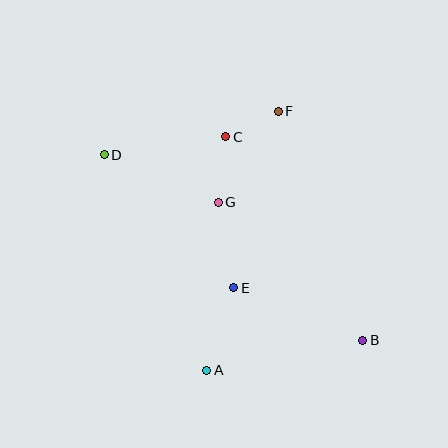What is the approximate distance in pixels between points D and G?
The distance between D and G is approximately 124 pixels.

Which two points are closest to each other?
Points C and F are closest to each other.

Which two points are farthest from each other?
Points B and D are farthest from each other.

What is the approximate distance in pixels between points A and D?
The distance between A and D is approximately 239 pixels.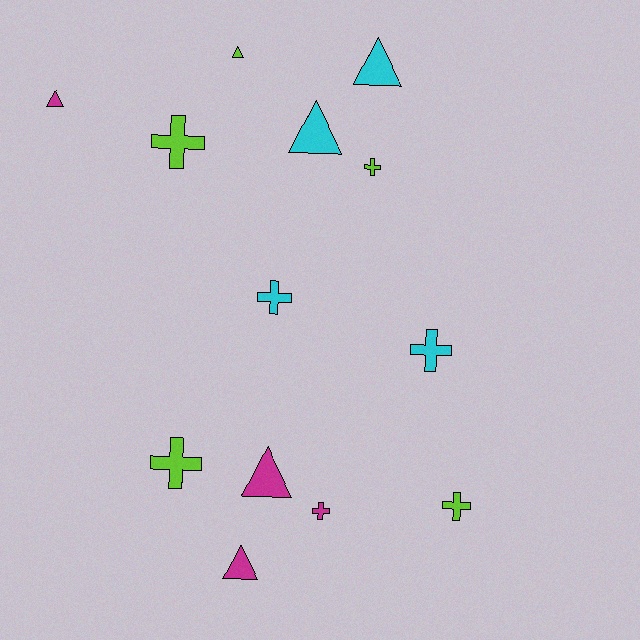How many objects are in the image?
There are 13 objects.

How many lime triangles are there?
There is 1 lime triangle.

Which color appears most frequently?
Lime, with 5 objects.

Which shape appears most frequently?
Cross, with 7 objects.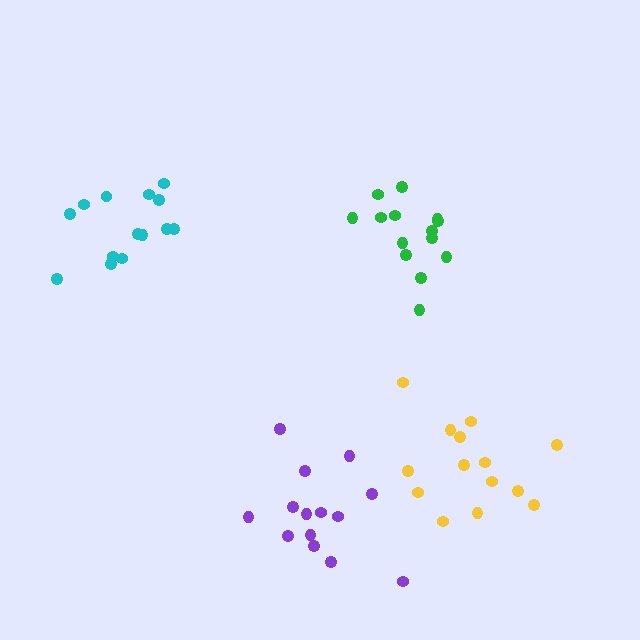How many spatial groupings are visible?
There are 4 spatial groupings.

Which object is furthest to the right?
The yellow cluster is rightmost.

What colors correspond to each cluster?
The clusters are colored: yellow, green, cyan, purple.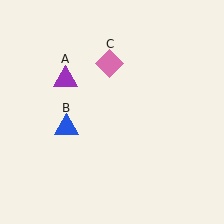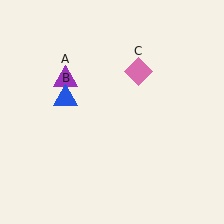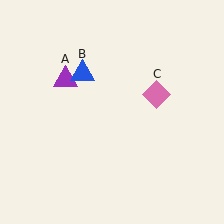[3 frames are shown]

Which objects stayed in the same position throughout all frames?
Purple triangle (object A) remained stationary.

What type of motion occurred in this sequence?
The blue triangle (object B), pink diamond (object C) rotated clockwise around the center of the scene.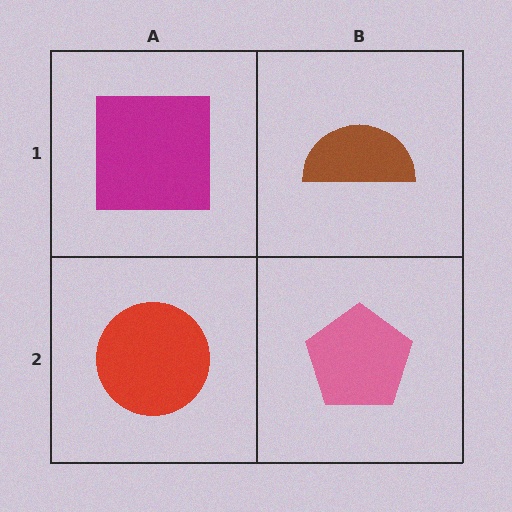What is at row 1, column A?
A magenta square.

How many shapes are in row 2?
2 shapes.